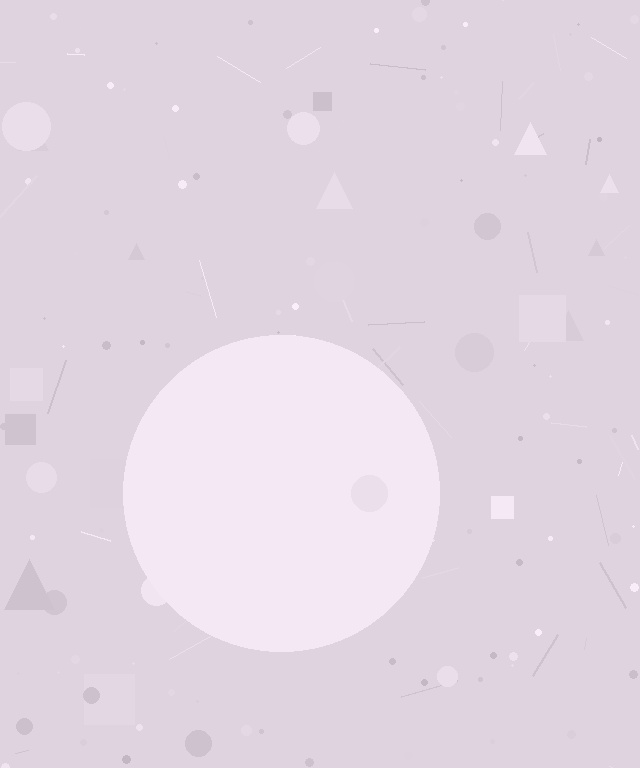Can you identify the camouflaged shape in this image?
The camouflaged shape is a circle.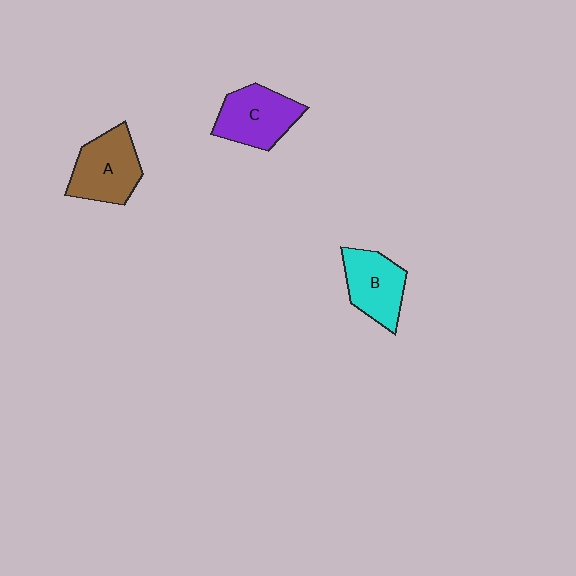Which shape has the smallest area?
Shape B (cyan).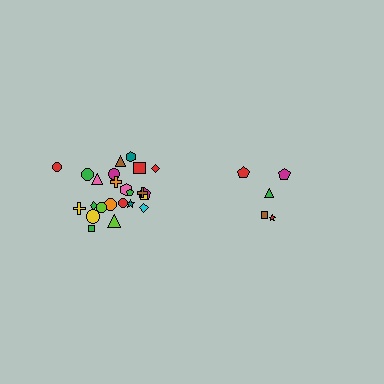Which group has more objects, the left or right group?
The left group.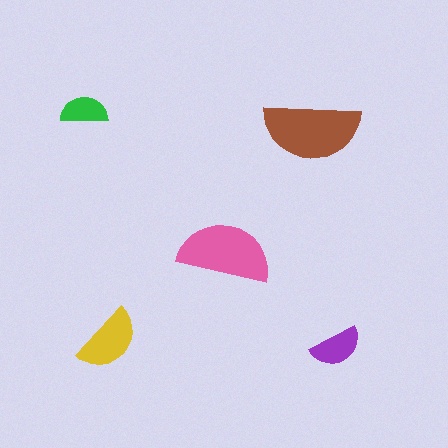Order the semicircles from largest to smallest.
the brown one, the pink one, the yellow one, the purple one, the green one.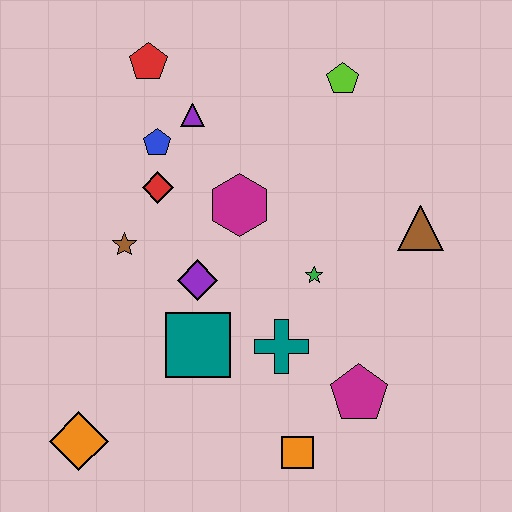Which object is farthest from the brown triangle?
The orange diamond is farthest from the brown triangle.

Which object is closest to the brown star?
The red diamond is closest to the brown star.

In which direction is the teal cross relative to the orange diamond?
The teal cross is to the right of the orange diamond.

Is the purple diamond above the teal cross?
Yes